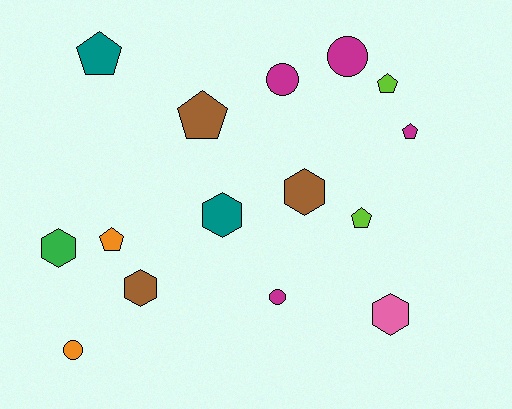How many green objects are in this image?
There is 1 green object.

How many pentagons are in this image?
There are 6 pentagons.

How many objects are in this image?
There are 15 objects.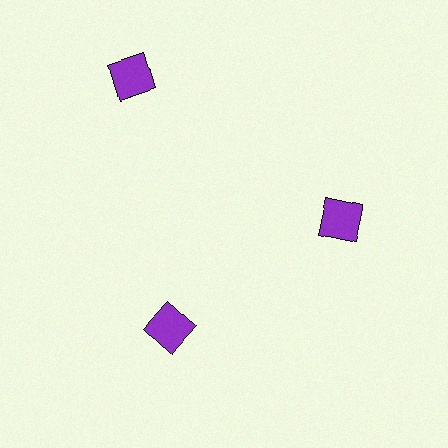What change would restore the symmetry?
The symmetry would be restored by moving it inward, back onto the ring so that all 3 squares sit at equal angles and equal distance from the center.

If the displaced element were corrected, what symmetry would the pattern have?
It would have 3-fold rotational symmetry — the pattern would map onto itself every 120 degrees.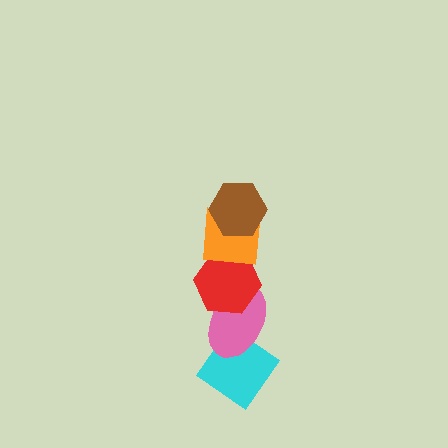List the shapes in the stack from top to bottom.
From top to bottom: the brown hexagon, the orange square, the red hexagon, the pink ellipse, the cyan diamond.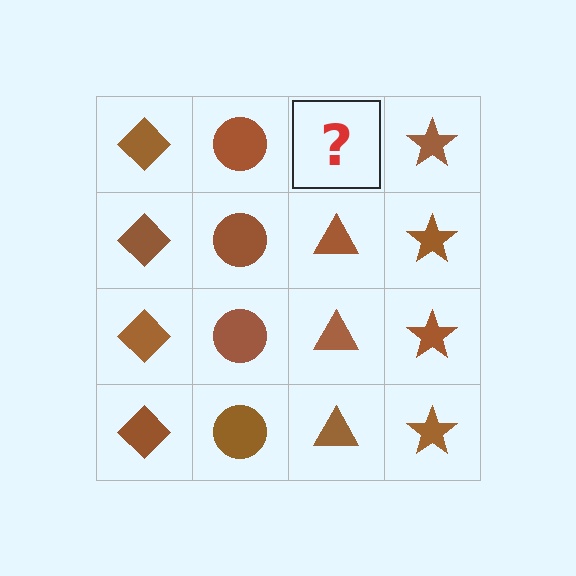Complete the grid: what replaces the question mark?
The question mark should be replaced with a brown triangle.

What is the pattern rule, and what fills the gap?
The rule is that each column has a consistent shape. The gap should be filled with a brown triangle.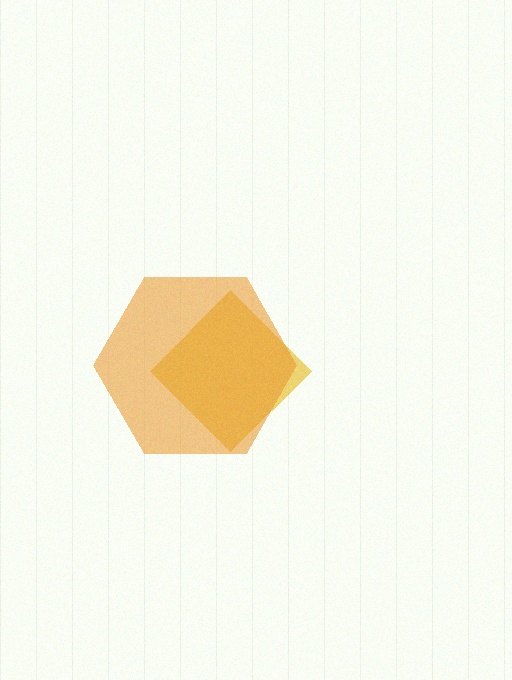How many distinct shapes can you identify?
There are 2 distinct shapes: a yellow diamond, an orange hexagon.